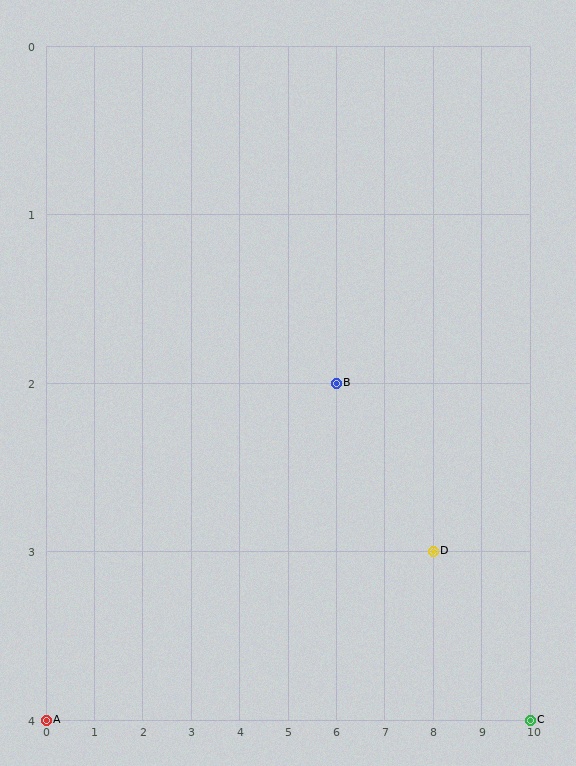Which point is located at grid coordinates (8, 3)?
Point D is at (8, 3).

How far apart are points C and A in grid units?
Points C and A are 10 columns apart.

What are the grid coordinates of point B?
Point B is at grid coordinates (6, 2).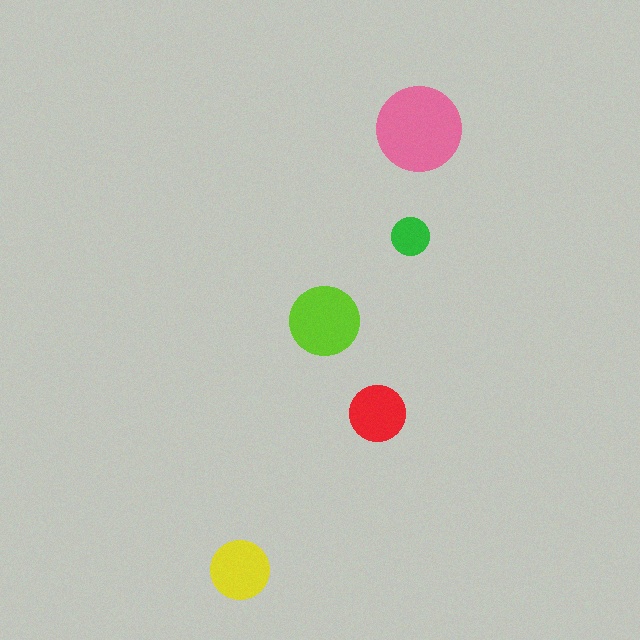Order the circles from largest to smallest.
the pink one, the lime one, the yellow one, the red one, the green one.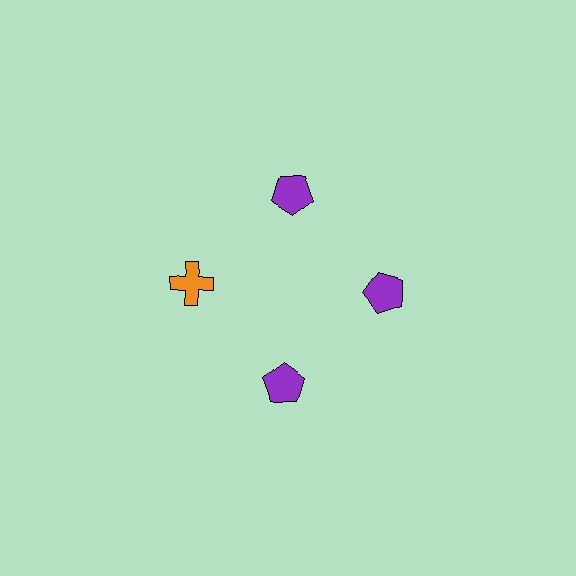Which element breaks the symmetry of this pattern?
The orange cross at roughly the 9 o'clock position breaks the symmetry. All other shapes are purple pentagons.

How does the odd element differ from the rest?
It differs in both color (orange instead of purple) and shape (cross instead of pentagon).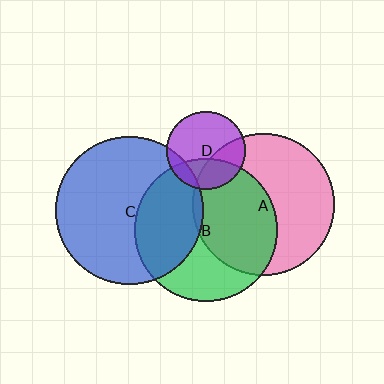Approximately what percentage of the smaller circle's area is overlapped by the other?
Approximately 45%.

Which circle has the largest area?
Circle C (blue).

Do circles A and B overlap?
Yes.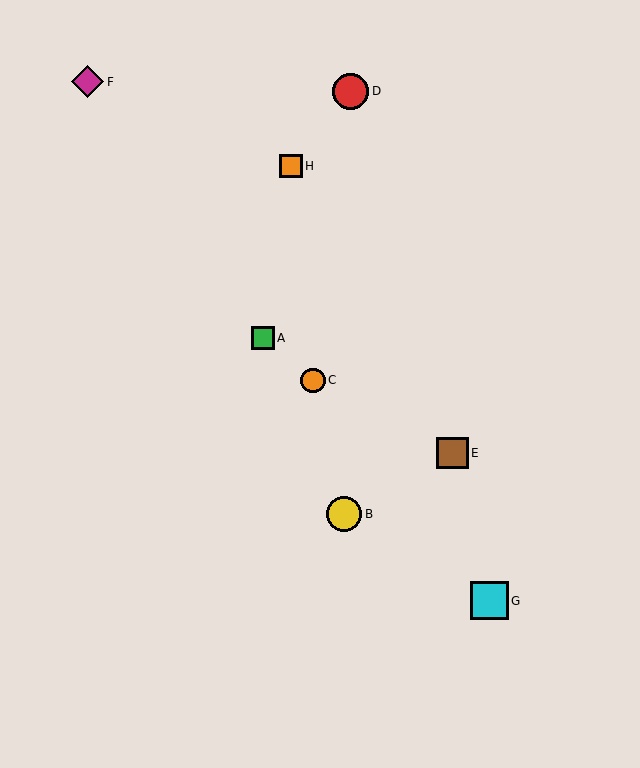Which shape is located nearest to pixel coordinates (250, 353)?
The green square (labeled A) at (263, 338) is nearest to that location.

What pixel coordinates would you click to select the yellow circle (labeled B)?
Click at (344, 514) to select the yellow circle B.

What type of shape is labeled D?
Shape D is a red circle.